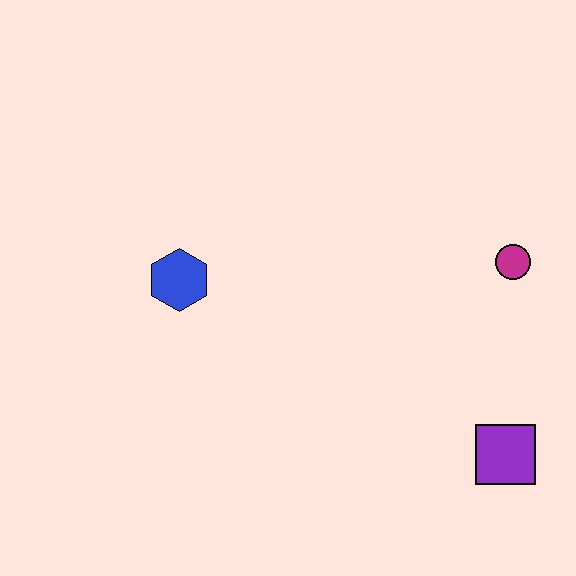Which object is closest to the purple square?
The magenta circle is closest to the purple square.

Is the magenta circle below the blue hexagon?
No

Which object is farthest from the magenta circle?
The blue hexagon is farthest from the magenta circle.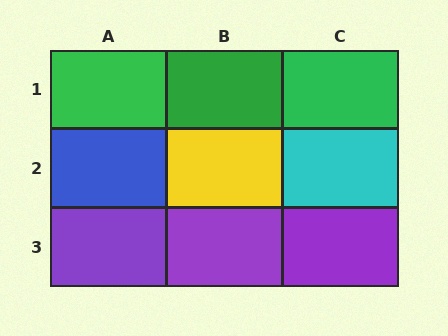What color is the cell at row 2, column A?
Blue.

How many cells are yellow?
1 cell is yellow.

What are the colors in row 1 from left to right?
Green, green, green.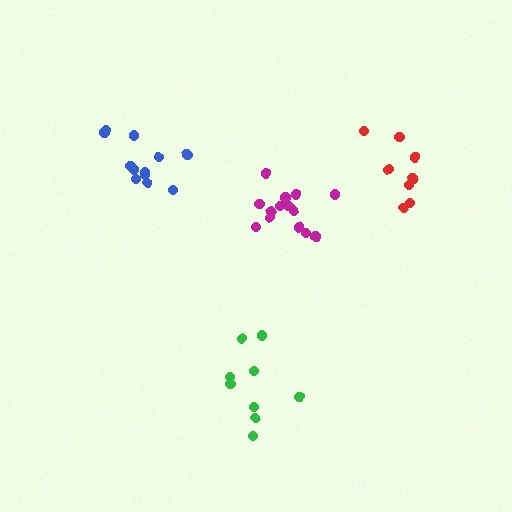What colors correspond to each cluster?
The clusters are colored: green, blue, magenta, red.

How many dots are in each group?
Group 1: 9 dots, Group 2: 12 dots, Group 3: 14 dots, Group 4: 8 dots (43 total).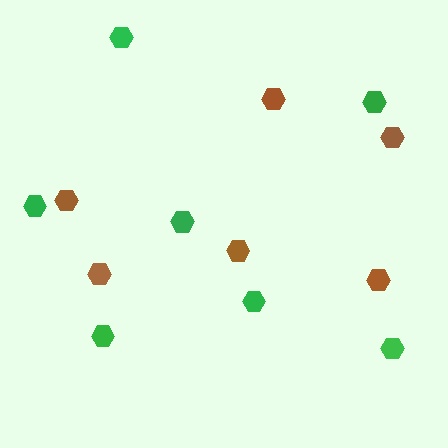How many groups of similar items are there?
There are 2 groups: one group of brown hexagons (6) and one group of green hexagons (7).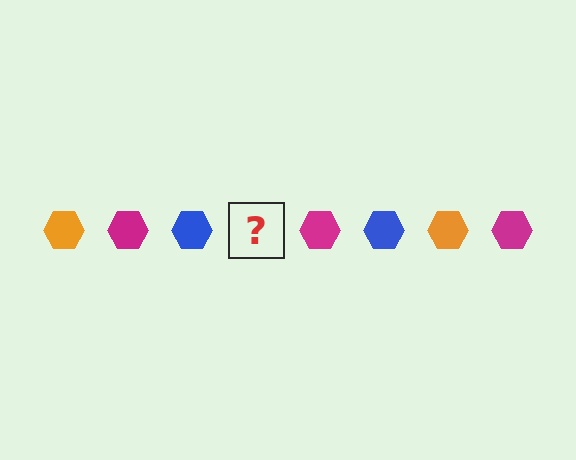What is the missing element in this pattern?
The missing element is an orange hexagon.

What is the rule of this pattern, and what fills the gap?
The rule is that the pattern cycles through orange, magenta, blue hexagons. The gap should be filled with an orange hexagon.